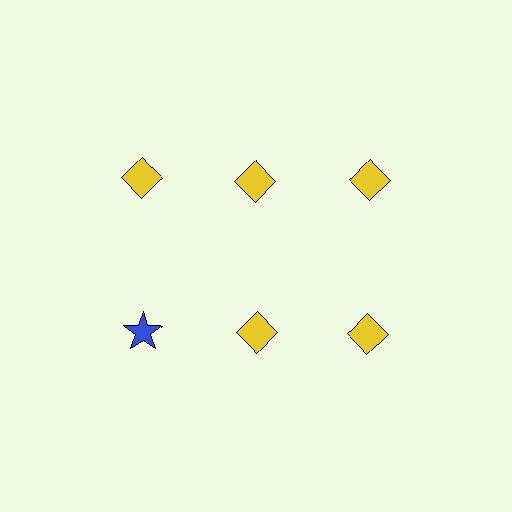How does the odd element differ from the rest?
It differs in both color (blue instead of yellow) and shape (star instead of diamond).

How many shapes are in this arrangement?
There are 6 shapes arranged in a grid pattern.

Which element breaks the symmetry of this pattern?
The blue star in the second row, leftmost column breaks the symmetry. All other shapes are yellow diamonds.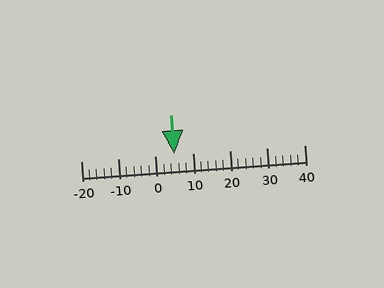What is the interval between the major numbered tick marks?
The major tick marks are spaced 10 units apart.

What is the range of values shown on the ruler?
The ruler shows values from -20 to 40.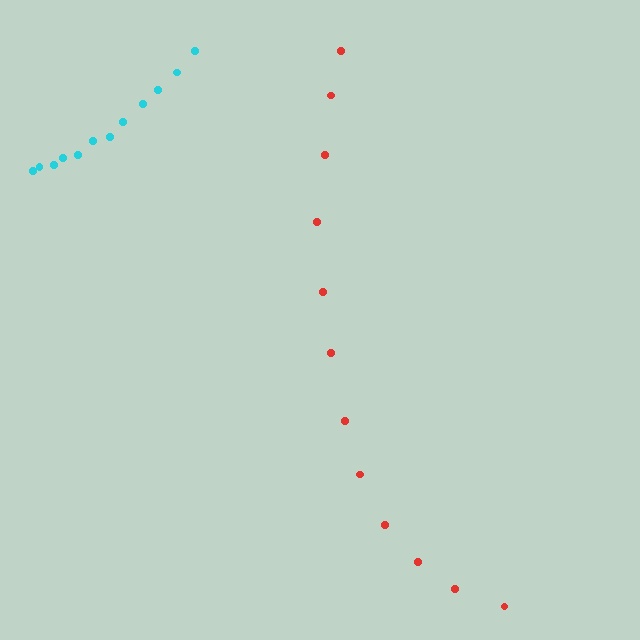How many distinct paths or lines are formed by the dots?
There are 2 distinct paths.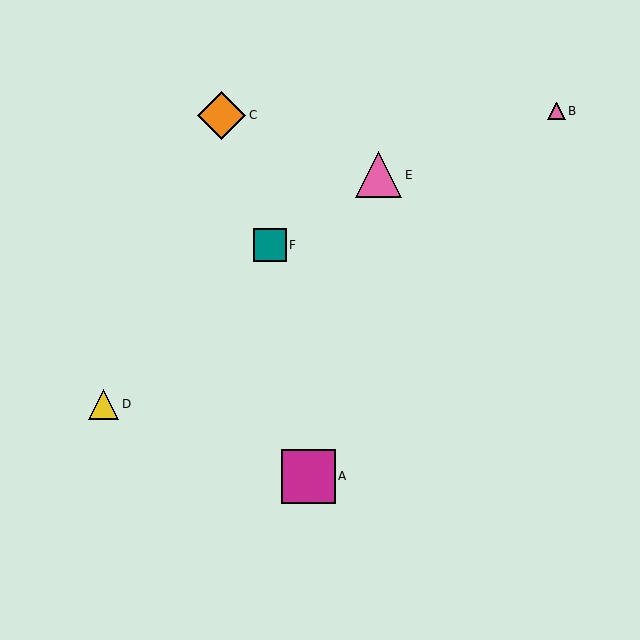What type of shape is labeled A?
Shape A is a magenta square.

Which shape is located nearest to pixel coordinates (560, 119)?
The pink triangle (labeled B) at (557, 111) is nearest to that location.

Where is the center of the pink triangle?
The center of the pink triangle is at (557, 111).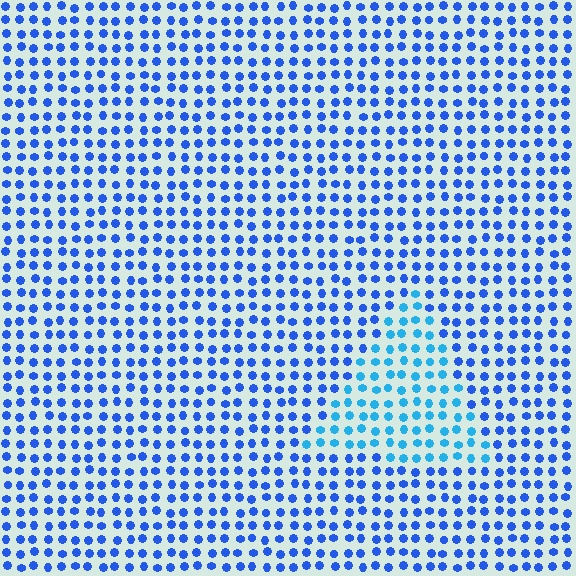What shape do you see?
I see a triangle.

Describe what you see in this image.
The image is filled with small blue elements in a uniform arrangement. A triangle-shaped region is visible where the elements are tinted to a slightly different hue, forming a subtle color boundary.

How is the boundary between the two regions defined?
The boundary is defined purely by a slight shift in hue (about 27 degrees). Spacing, size, and orientation are identical on both sides.